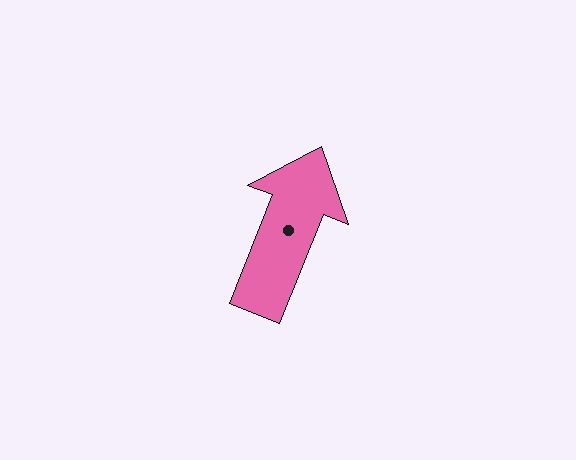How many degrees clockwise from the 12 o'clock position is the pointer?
Approximately 22 degrees.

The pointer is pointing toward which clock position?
Roughly 1 o'clock.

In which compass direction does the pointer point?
North.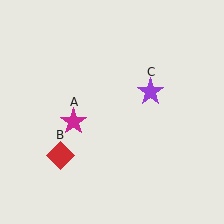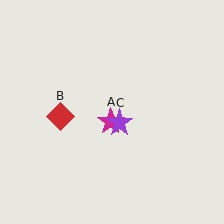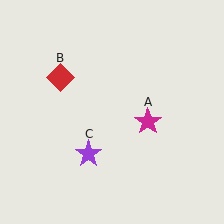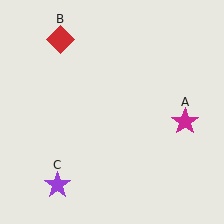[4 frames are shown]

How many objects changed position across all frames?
3 objects changed position: magenta star (object A), red diamond (object B), purple star (object C).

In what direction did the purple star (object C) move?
The purple star (object C) moved down and to the left.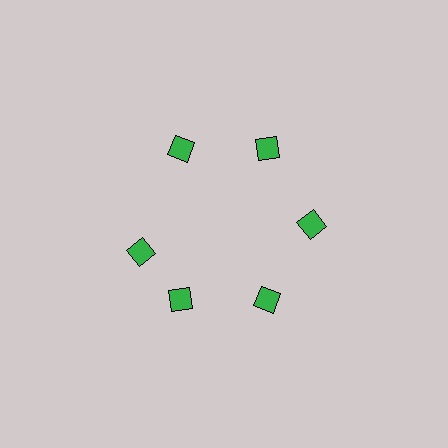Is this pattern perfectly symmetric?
No. The 6 green diamonds are arranged in a ring, but one element near the 9 o'clock position is rotated out of alignment along the ring, breaking the 6-fold rotational symmetry.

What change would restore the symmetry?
The symmetry would be restored by rotating it back into even spacing with its neighbors so that all 6 diamonds sit at equal angles and equal distance from the center.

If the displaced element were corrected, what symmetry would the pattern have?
It would have 6-fold rotational symmetry — the pattern would map onto itself every 60 degrees.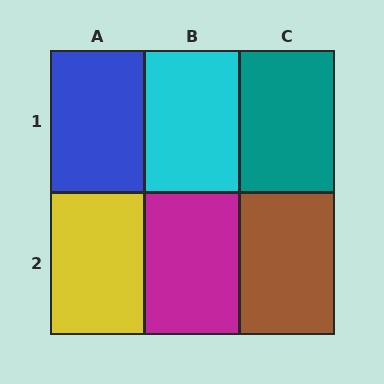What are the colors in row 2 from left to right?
Yellow, magenta, brown.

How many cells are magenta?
1 cell is magenta.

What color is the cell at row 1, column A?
Blue.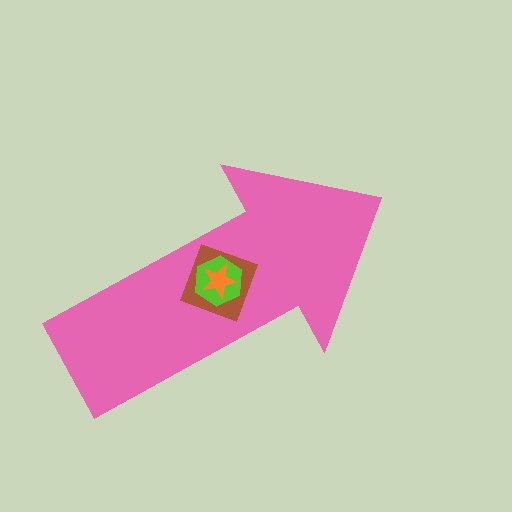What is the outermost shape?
The pink arrow.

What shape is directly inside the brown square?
The lime hexagon.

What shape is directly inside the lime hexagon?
The orange star.